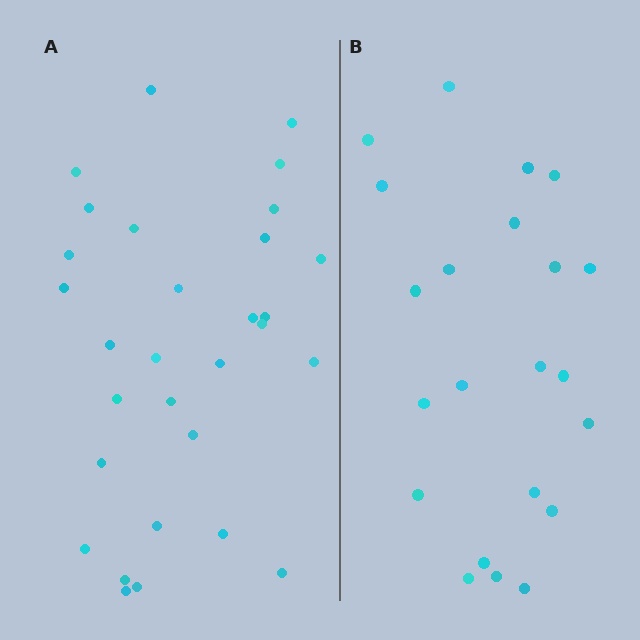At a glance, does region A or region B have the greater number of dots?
Region A (the left region) has more dots.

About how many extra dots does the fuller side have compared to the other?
Region A has roughly 8 or so more dots than region B.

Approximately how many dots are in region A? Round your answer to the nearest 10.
About 30 dots.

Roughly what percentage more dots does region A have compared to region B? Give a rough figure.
About 35% more.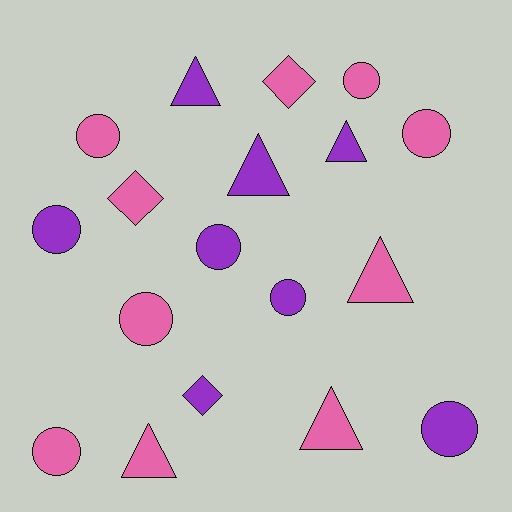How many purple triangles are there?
There are 3 purple triangles.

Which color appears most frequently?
Pink, with 10 objects.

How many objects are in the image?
There are 18 objects.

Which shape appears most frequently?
Circle, with 9 objects.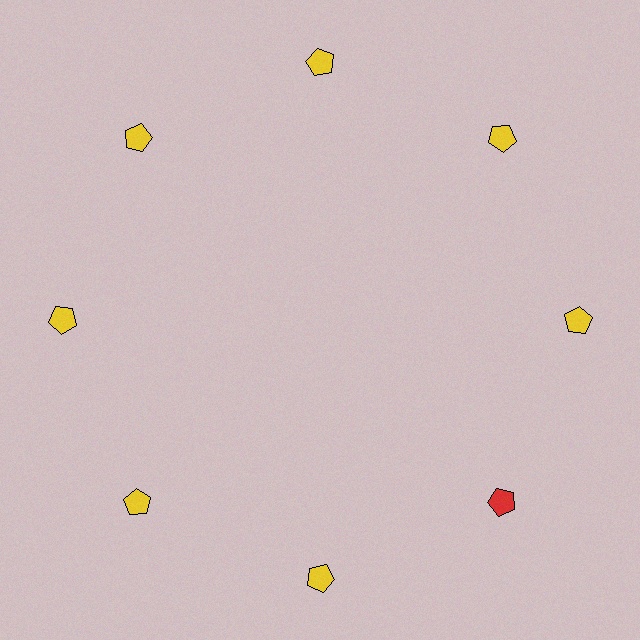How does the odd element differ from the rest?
It has a different color: red instead of yellow.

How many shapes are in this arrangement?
There are 8 shapes arranged in a ring pattern.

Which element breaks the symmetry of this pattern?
The red pentagon at roughly the 4 o'clock position breaks the symmetry. All other shapes are yellow pentagons.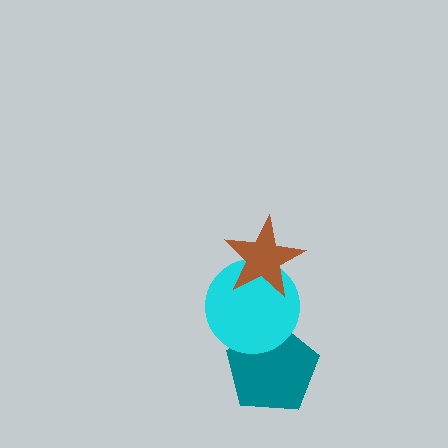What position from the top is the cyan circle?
The cyan circle is 2nd from the top.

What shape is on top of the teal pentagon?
The cyan circle is on top of the teal pentagon.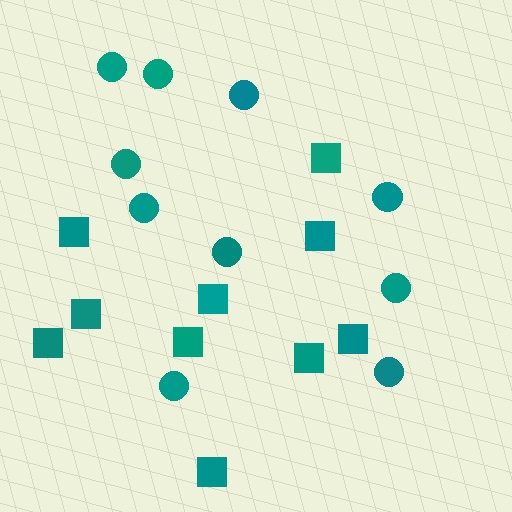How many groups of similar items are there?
There are 2 groups: one group of circles (10) and one group of squares (10).